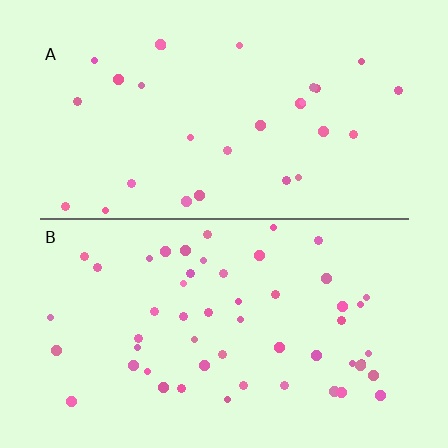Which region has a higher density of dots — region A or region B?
B (the bottom).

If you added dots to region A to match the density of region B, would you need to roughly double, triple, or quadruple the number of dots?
Approximately double.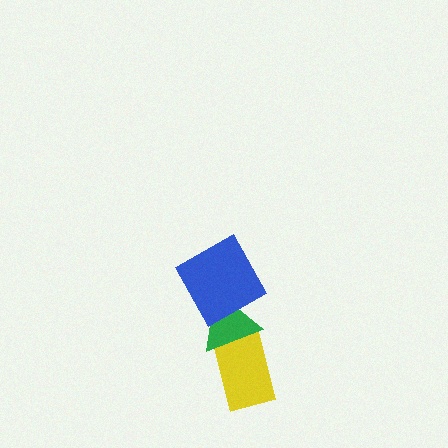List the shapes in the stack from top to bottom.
From top to bottom: the blue square, the green triangle, the yellow rectangle.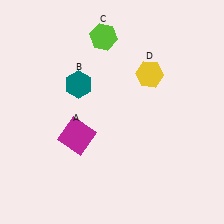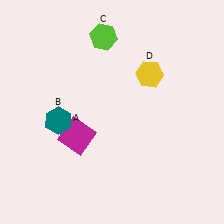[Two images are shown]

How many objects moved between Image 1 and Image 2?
1 object moved between the two images.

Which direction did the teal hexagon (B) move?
The teal hexagon (B) moved down.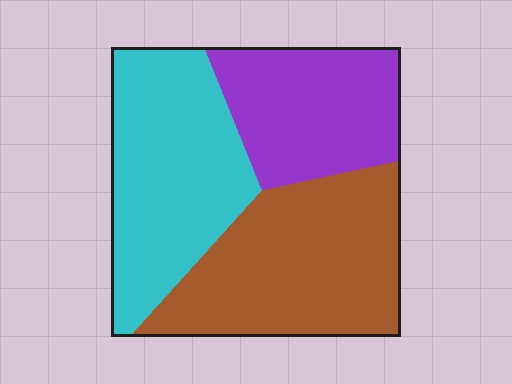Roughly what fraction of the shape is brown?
Brown covers around 40% of the shape.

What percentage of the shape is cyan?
Cyan covers roughly 35% of the shape.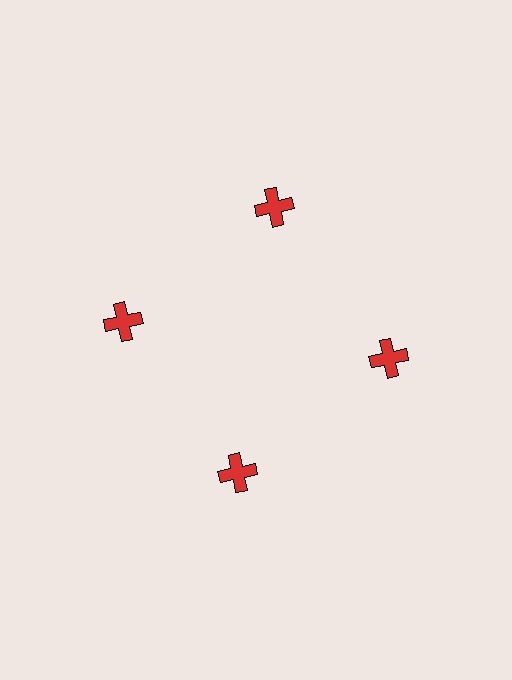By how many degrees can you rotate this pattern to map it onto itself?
The pattern maps onto itself every 90 degrees of rotation.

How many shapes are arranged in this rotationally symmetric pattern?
There are 4 shapes, arranged in 4 groups of 1.